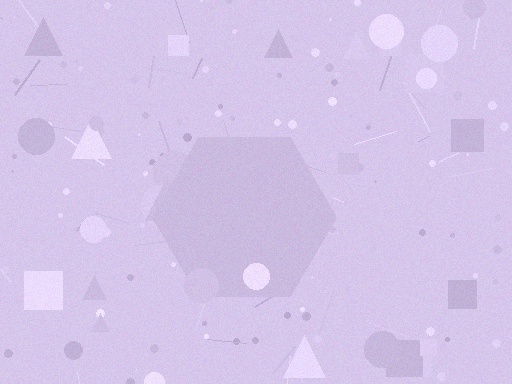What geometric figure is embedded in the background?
A hexagon is embedded in the background.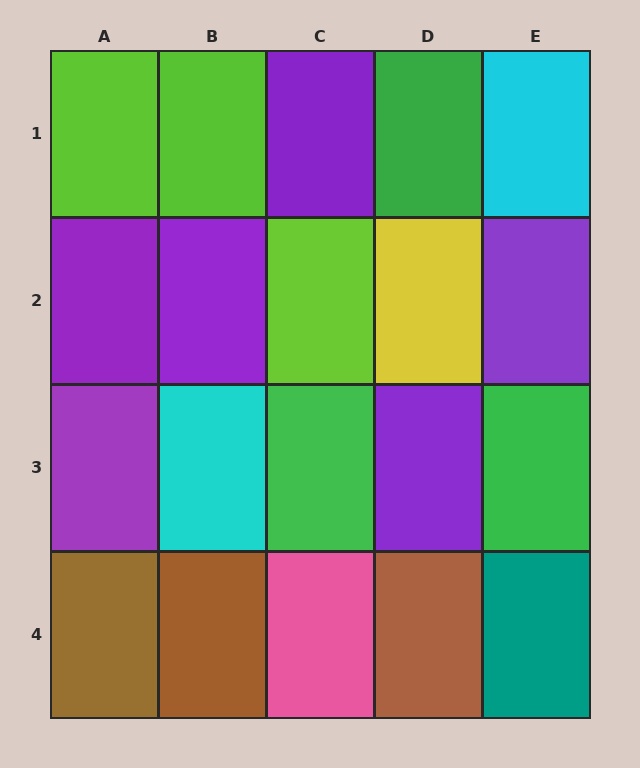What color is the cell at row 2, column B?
Purple.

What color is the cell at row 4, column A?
Brown.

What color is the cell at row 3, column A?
Purple.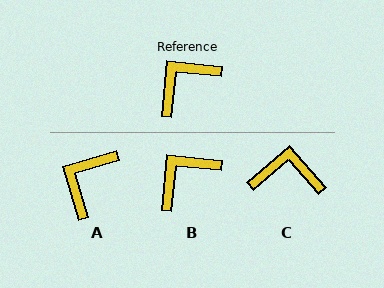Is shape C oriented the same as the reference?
No, it is off by about 43 degrees.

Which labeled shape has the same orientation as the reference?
B.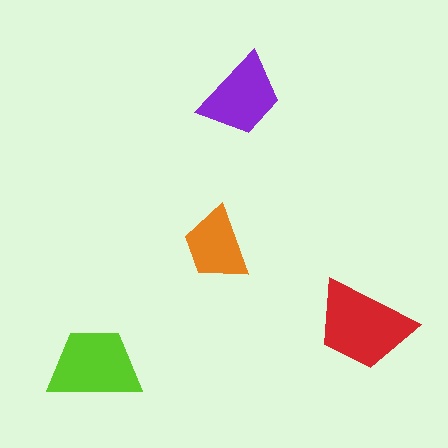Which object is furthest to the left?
The lime trapezoid is leftmost.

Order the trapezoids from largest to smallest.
the red one, the lime one, the purple one, the orange one.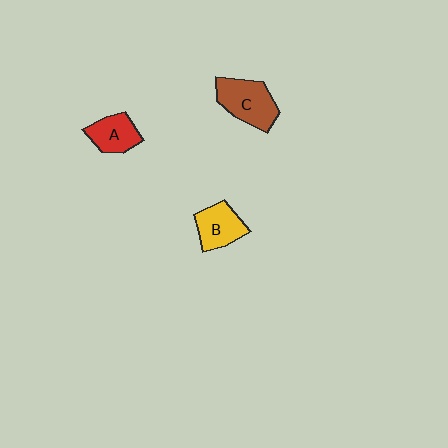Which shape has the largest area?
Shape C (brown).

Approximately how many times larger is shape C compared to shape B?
Approximately 1.3 times.